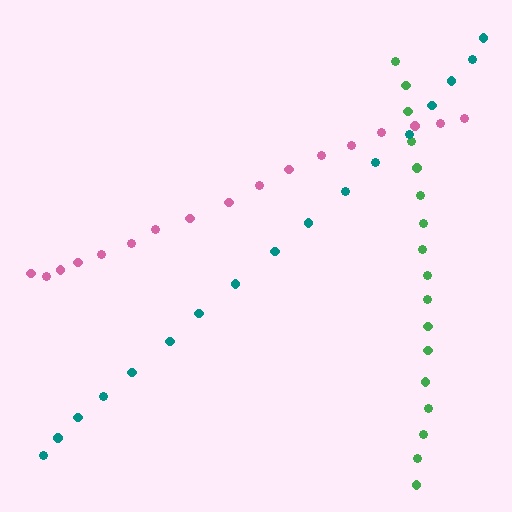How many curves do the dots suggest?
There are 3 distinct paths.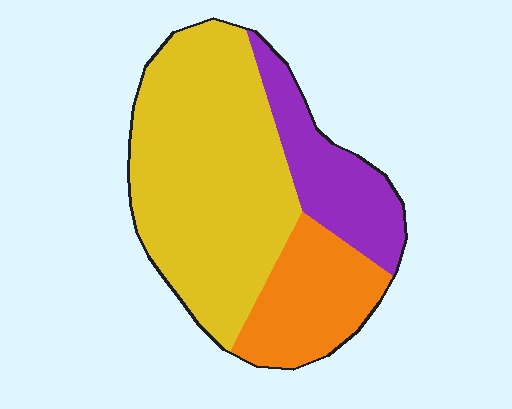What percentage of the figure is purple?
Purple takes up less than a quarter of the figure.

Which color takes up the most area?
Yellow, at roughly 60%.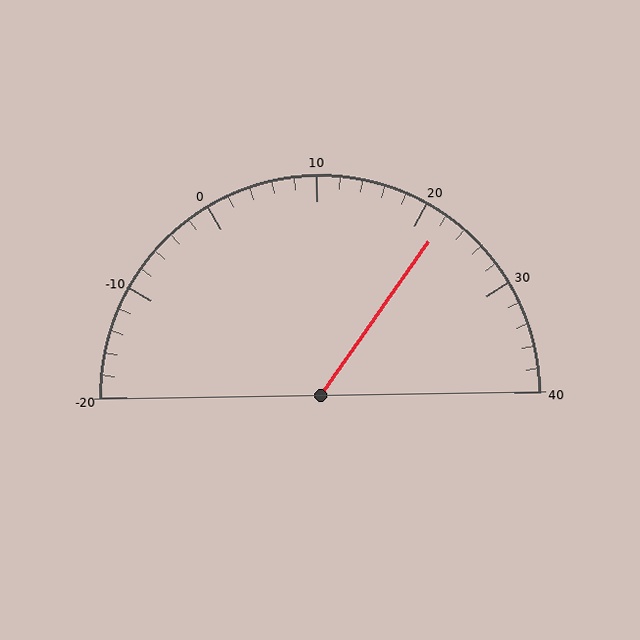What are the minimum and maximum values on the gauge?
The gauge ranges from -20 to 40.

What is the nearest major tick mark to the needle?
The nearest major tick mark is 20.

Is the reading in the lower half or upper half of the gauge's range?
The reading is in the upper half of the range (-20 to 40).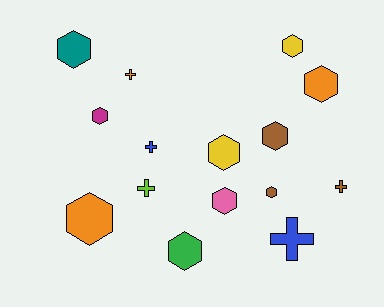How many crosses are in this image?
There are 5 crosses.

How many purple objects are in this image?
There are no purple objects.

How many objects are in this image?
There are 15 objects.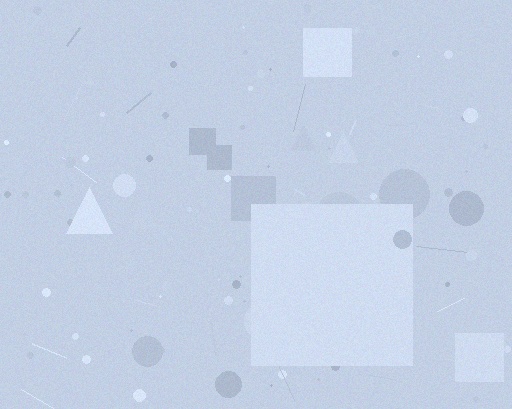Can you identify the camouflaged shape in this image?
The camouflaged shape is a square.